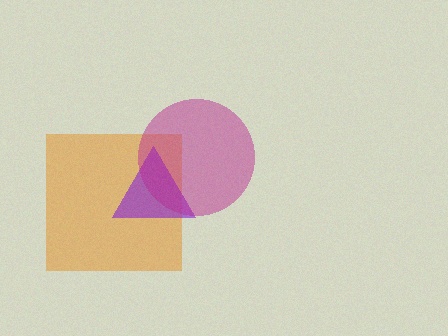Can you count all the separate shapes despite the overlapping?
Yes, there are 3 separate shapes.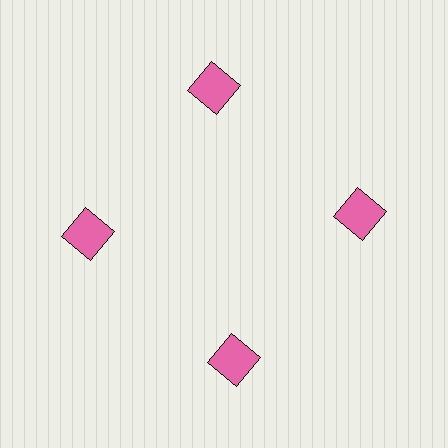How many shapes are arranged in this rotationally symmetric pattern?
There are 4 shapes, arranged in 4 groups of 1.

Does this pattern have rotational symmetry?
Yes, this pattern has 4-fold rotational symmetry. It looks the same after rotating 90 degrees around the center.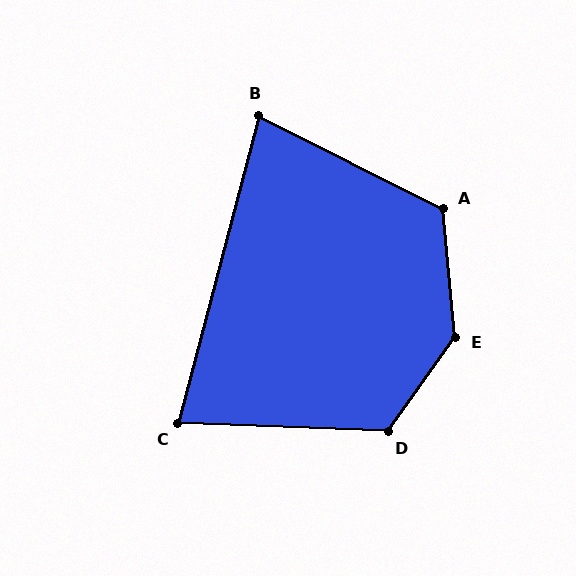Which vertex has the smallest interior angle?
C, at approximately 77 degrees.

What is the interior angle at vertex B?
Approximately 78 degrees (acute).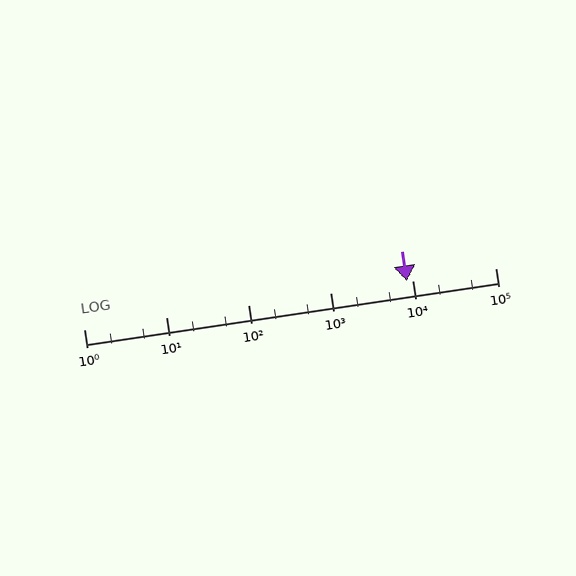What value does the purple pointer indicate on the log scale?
The pointer indicates approximately 8300.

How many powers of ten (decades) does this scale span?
The scale spans 5 decades, from 1 to 100000.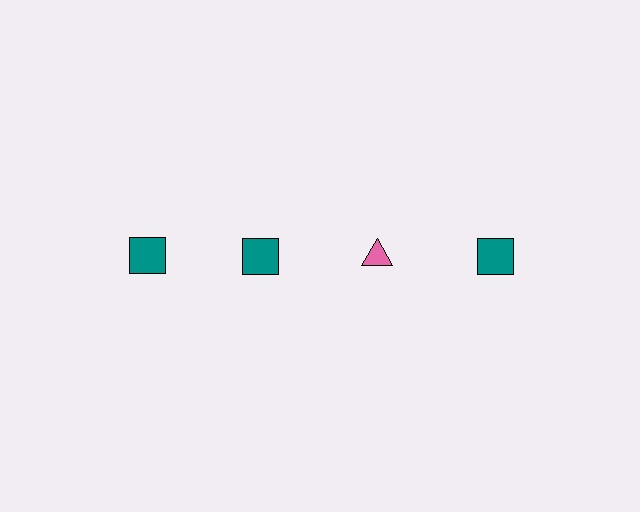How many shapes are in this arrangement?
There are 4 shapes arranged in a grid pattern.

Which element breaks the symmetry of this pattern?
The pink triangle in the top row, center column breaks the symmetry. All other shapes are teal squares.